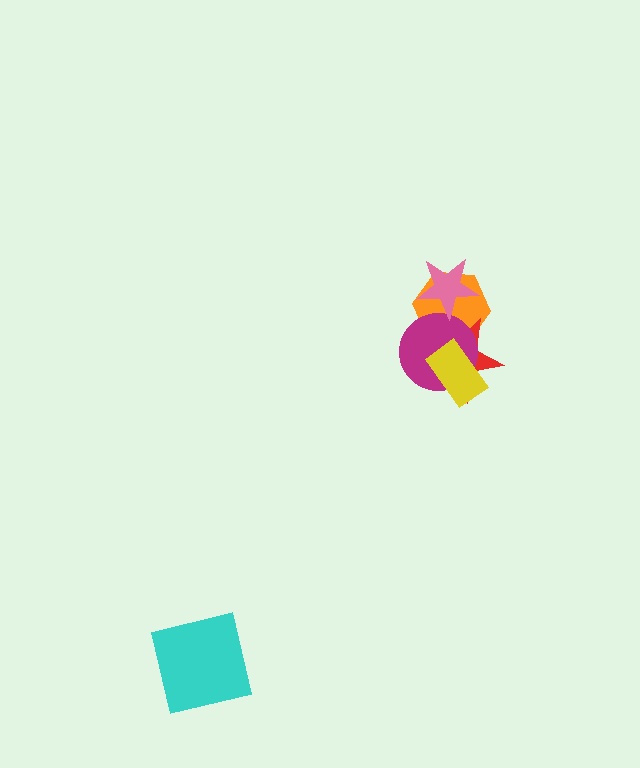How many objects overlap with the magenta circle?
3 objects overlap with the magenta circle.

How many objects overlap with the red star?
3 objects overlap with the red star.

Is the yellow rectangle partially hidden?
No, no other shape covers it.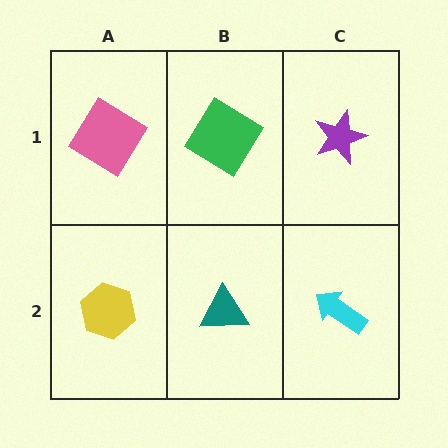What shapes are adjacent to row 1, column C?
A cyan arrow (row 2, column C), a green diamond (row 1, column B).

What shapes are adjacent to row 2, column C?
A purple star (row 1, column C), a teal triangle (row 2, column B).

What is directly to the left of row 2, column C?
A teal triangle.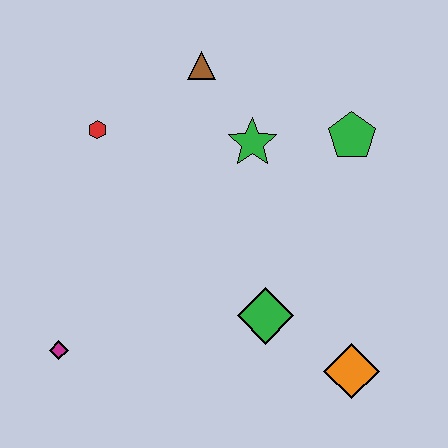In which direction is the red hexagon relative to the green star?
The red hexagon is to the left of the green star.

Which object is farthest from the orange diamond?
The red hexagon is farthest from the orange diamond.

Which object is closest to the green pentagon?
The green star is closest to the green pentagon.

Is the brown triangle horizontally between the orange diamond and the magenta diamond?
Yes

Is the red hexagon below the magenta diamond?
No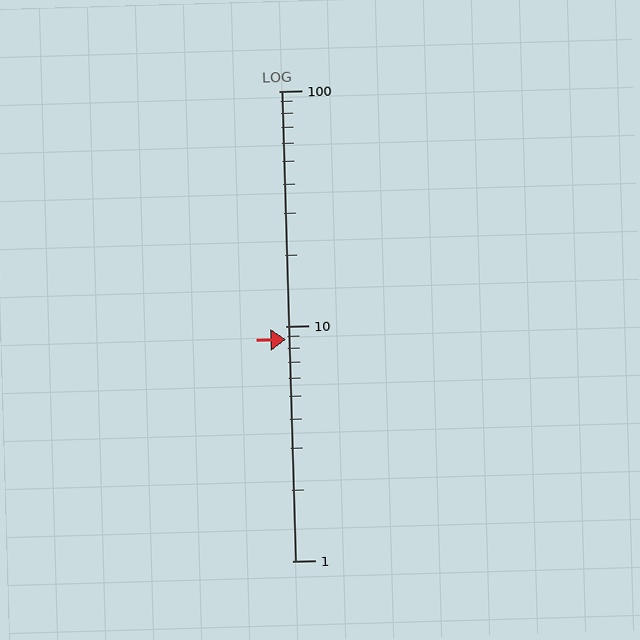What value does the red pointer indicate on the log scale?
The pointer indicates approximately 8.8.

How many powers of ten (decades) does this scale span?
The scale spans 2 decades, from 1 to 100.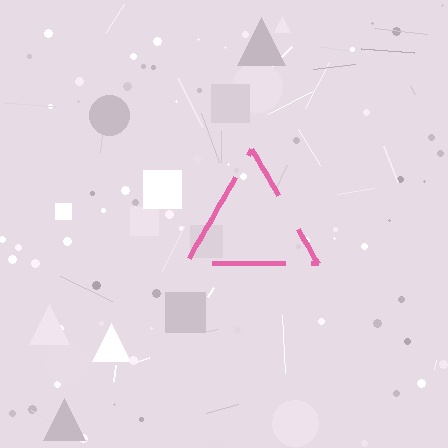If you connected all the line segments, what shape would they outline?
They would outline a triangle.